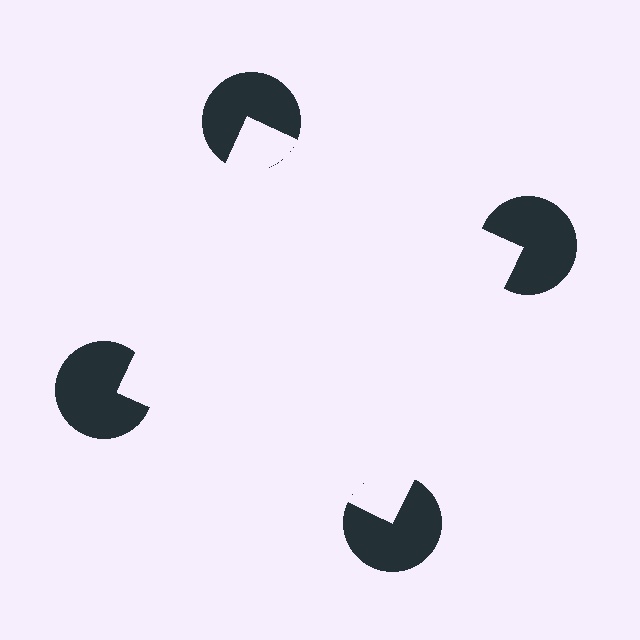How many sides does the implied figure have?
4 sides.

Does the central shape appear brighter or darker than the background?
It typically appears slightly brighter than the background, even though no actual brightness change is drawn.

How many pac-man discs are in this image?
There are 4 — one at each vertex of the illusory square.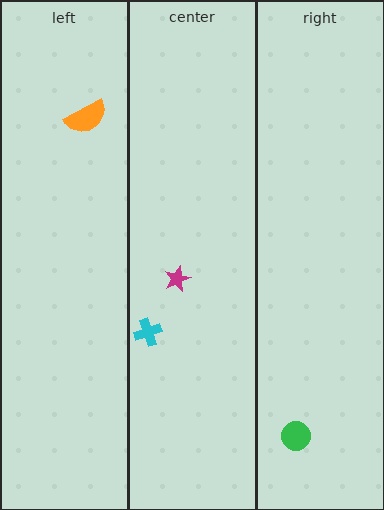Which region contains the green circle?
The right region.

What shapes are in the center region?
The cyan cross, the magenta star.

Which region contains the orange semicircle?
The left region.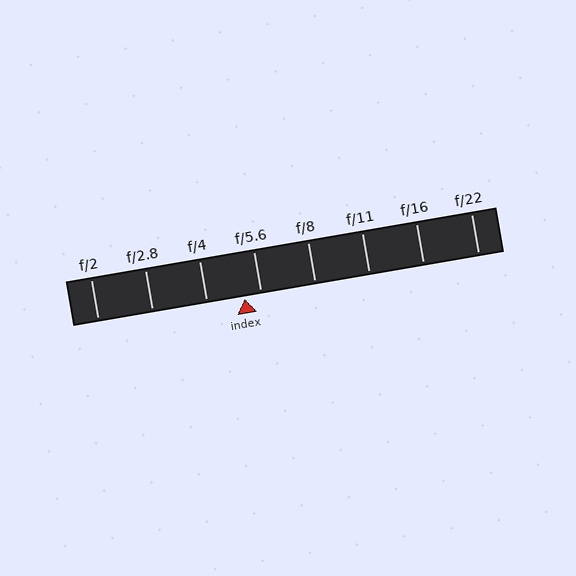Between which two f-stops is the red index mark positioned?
The index mark is between f/4 and f/5.6.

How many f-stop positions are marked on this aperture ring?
There are 8 f-stop positions marked.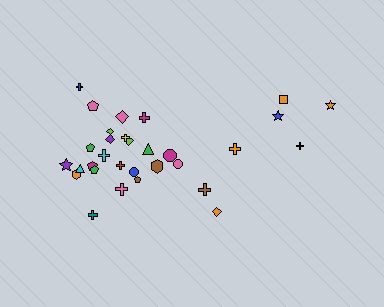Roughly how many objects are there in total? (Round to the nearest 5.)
Roughly 30 objects in total.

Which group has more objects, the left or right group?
The left group.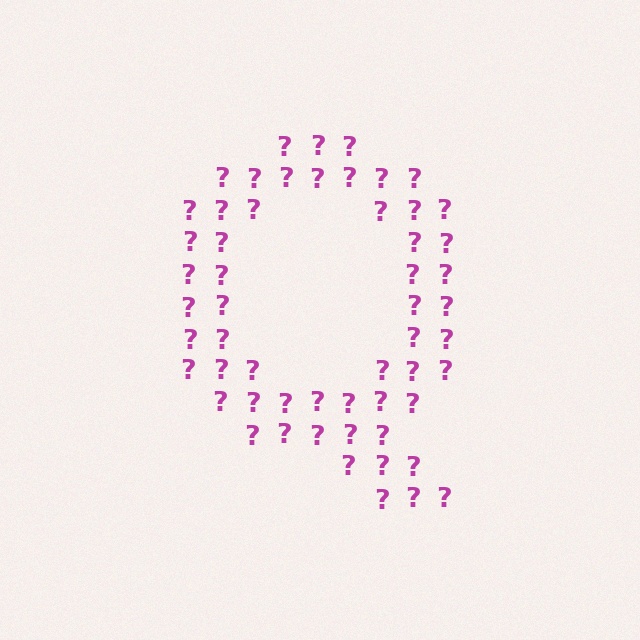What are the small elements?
The small elements are question marks.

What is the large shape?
The large shape is the letter Q.